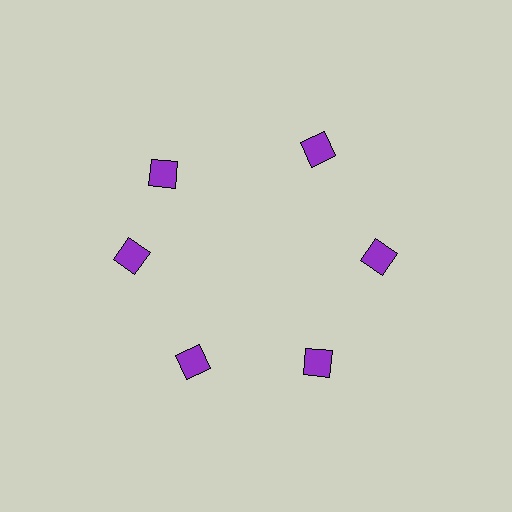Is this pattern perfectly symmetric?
No. The 6 purple diamonds are arranged in a ring, but one element near the 11 o'clock position is rotated out of alignment along the ring, breaking the 6-fold rotational symmetry.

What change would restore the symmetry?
The symmetry would be restored by rotating it back into even spacing with its neighbors so that all 6 diamonds sit at equal angles and equal distance from the center.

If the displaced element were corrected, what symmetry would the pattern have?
It would have 6-fold rotational symmetry — the pattern would map onto itself every 60 degrees.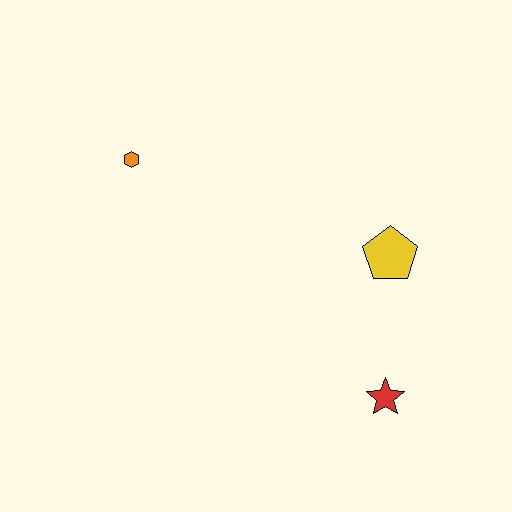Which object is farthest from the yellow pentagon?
The orange hexagon is farthest from the yellow pentagon.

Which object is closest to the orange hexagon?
The yellow pentagon is closest to the orange hexagon.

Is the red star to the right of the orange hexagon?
Yes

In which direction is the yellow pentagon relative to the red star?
The yellow pentagon is above the red star.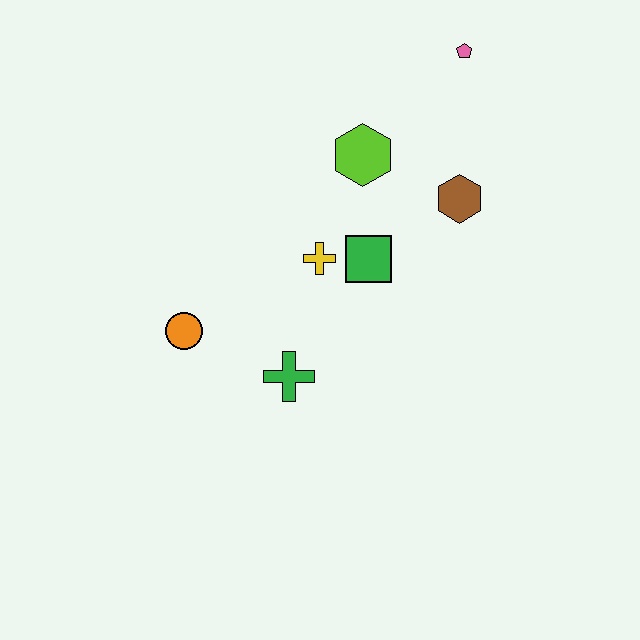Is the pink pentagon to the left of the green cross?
No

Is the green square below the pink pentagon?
Yes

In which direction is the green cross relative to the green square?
The green cross is below the green square.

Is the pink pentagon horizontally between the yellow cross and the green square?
No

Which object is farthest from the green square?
The pink pentagon is farthest from the green square.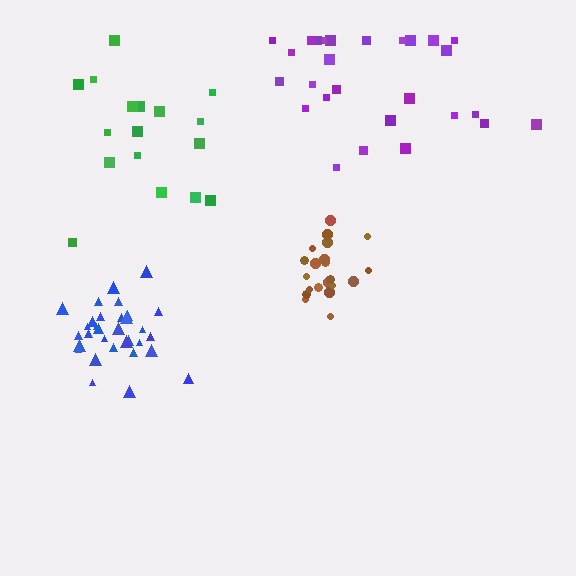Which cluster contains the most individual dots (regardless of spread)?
Blue (33).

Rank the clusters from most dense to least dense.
brown, blue, purple, green.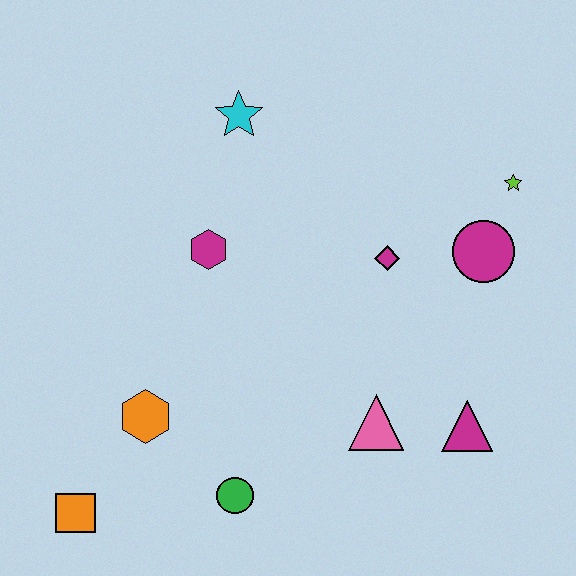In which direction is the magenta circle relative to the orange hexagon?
The magenta circle is to the right of the orange hexagon.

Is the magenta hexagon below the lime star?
Yes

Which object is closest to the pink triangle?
The magenta triangle is closest to the pink triangle.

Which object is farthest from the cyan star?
The orange square is farthest from the cyan star.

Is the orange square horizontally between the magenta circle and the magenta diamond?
No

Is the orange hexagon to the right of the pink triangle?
No